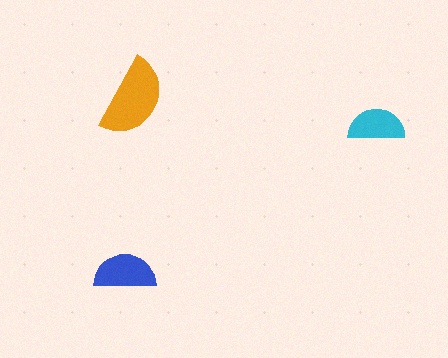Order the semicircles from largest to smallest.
the orange one, the blue one, the cyan one.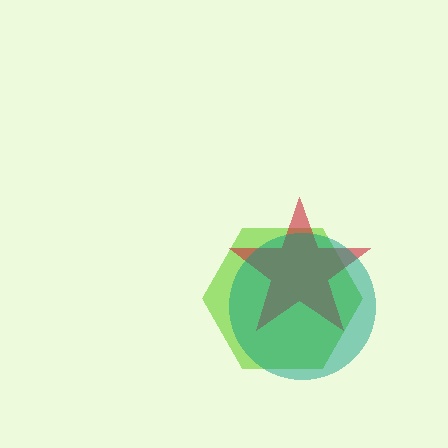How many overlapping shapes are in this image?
There are 3 overlapping shapes in the image.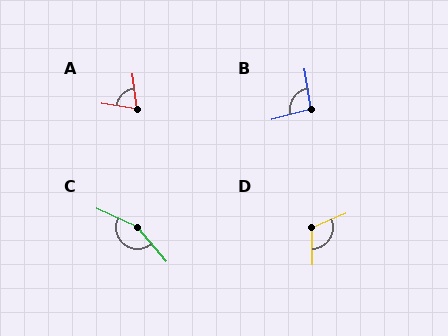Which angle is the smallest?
A, at approximately 74 degrees.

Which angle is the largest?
C, at approximately 155 degrees.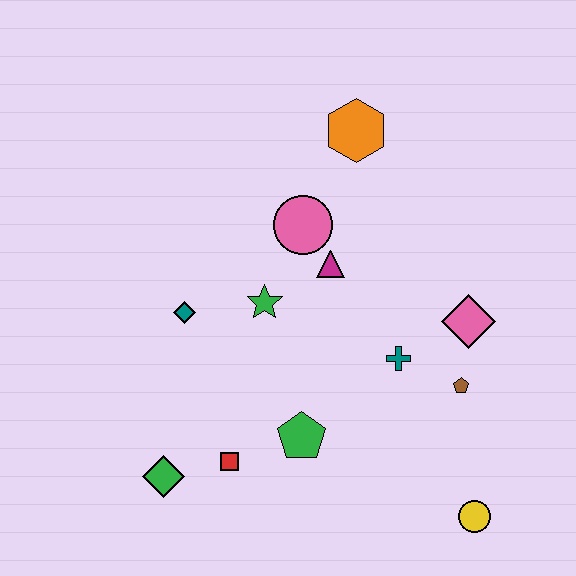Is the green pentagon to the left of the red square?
No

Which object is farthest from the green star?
The yellow circle is farthest from the green star.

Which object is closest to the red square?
The green diamond is closest to the red square.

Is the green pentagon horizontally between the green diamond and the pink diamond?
Yes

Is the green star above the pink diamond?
Yes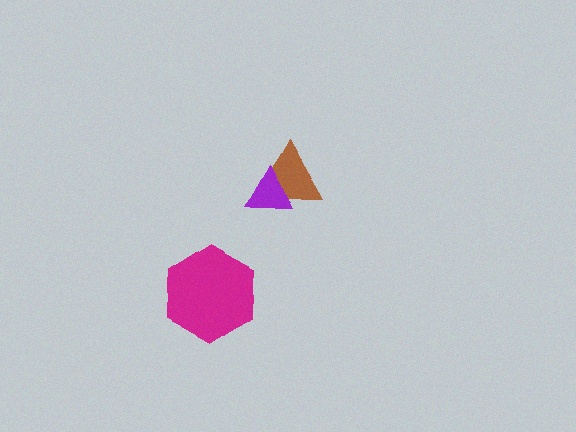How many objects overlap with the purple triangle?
1 object overlaps with the purple triangle.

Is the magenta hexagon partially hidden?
No, no other shape covers it.